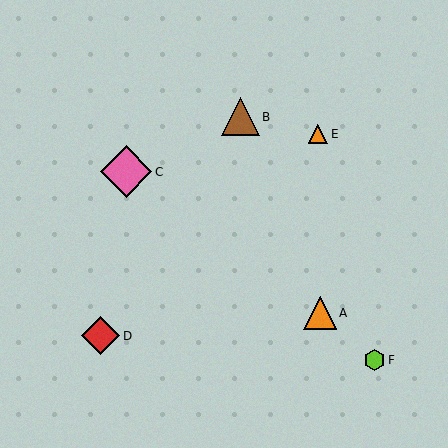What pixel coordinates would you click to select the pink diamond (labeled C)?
Click at (126, 172) to select the pink diamond C.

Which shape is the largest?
The pink diamond (labeled C) is the largest.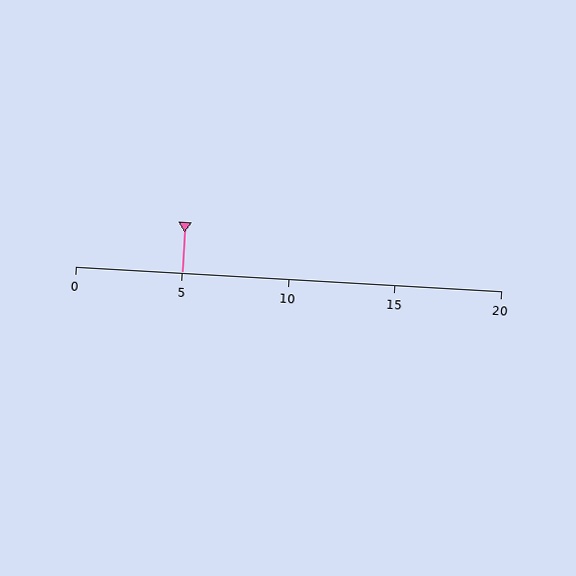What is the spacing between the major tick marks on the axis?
The major ticks are spaced 5 apart.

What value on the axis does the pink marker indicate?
The marker indicates approximately 5.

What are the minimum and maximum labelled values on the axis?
The axis runs from 0 to 20.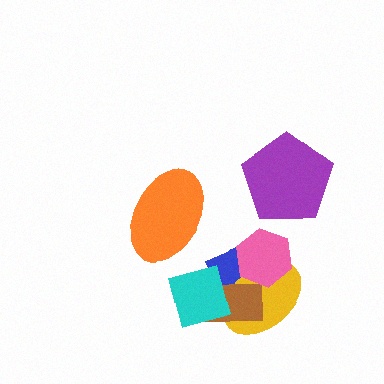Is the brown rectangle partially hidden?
Yes, it is partially covered by another shape.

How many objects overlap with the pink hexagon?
2 objects overlap with the pink hexagon.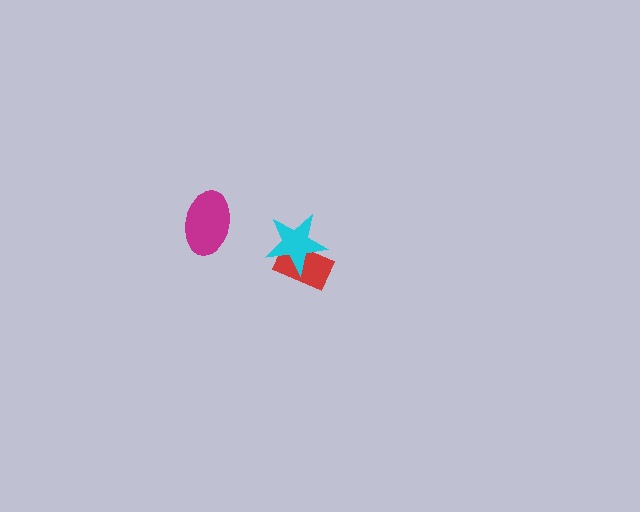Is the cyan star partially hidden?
No, no other shape covers it.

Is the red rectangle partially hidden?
Yes, it is partially covered by another shape.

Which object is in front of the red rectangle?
The cyan star is in front of the red rectangle.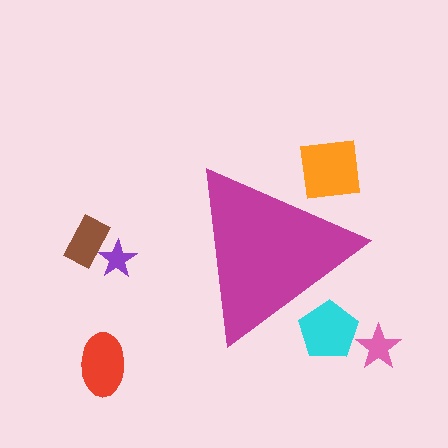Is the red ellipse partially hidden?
No, the red ellipse is fully visible.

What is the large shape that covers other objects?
A magenta triangle.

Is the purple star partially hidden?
No, the purple star is fully visible.